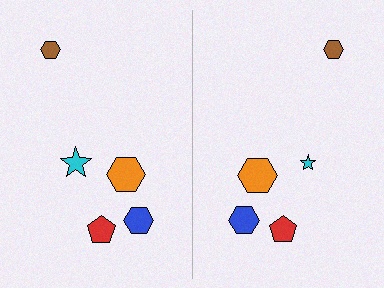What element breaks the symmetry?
The cyan star on the right side has a different size than its mirror counterpart.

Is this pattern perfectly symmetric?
No, the pattern is not perfectly symmetric. The cyan star on the right side has a different size than its mirror counterpart.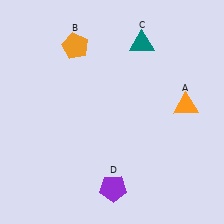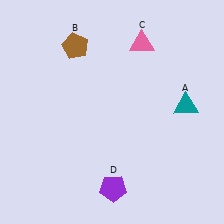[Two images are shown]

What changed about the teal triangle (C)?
In Image 1, C is teal. In Image 2, it changed to pink.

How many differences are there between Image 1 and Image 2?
There are 3 differences between the two images.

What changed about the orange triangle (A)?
In Image 1, A is orange. In Image 2, it changed to teal.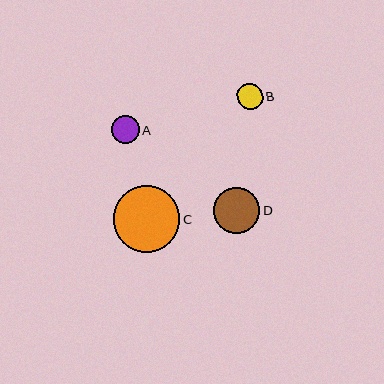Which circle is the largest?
Circle C is the largest with a size of approximately 67 pixels.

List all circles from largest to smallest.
From largest to smallest: C, D, A, B.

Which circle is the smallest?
Circle B is the smallest with a size of approximately 26 pixels.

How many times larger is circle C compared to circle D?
Circle C is approximately 1.5 times the size of circle D.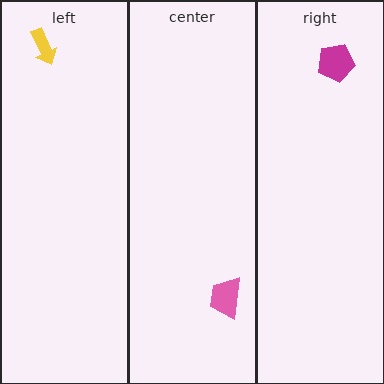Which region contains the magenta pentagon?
The right region.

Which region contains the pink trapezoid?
The center region.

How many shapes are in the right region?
1.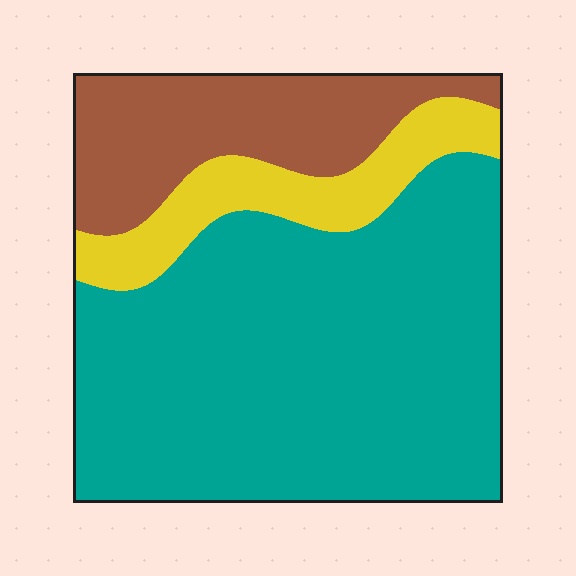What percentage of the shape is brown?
Brown covers 21% of the shape.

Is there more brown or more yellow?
Brown.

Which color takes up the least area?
Yellow, at roughly 15%.